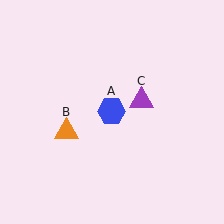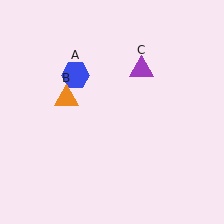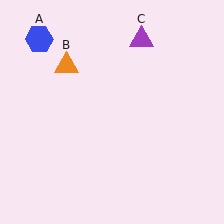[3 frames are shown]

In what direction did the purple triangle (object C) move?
The purple triangle (object C) moved up.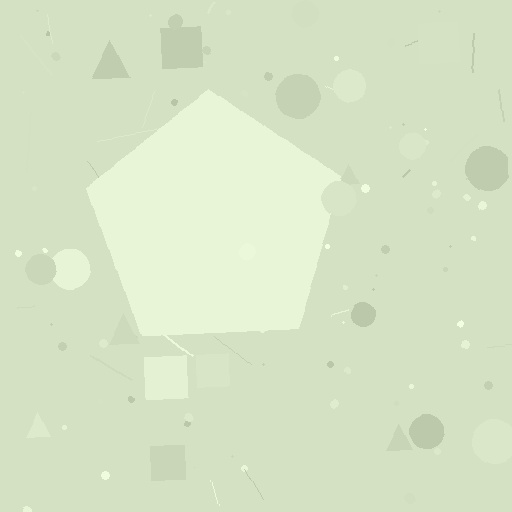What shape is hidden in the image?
A pentagon is hidden in the image.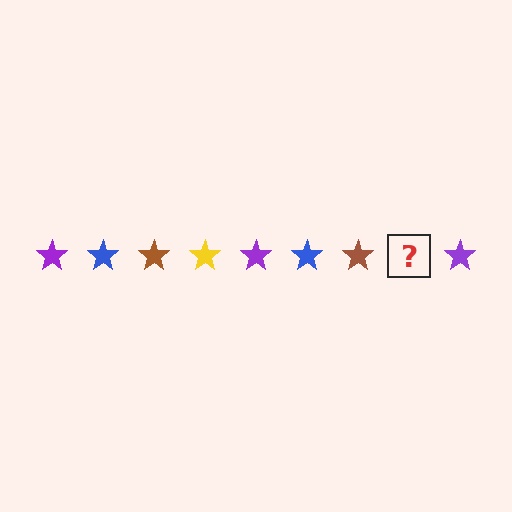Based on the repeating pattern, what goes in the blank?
The blank should be a yellow star.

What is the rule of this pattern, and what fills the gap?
The rule is that the pattern cycles through purple, blue, brown, yellow stars. The gap should be filled with a yellow star.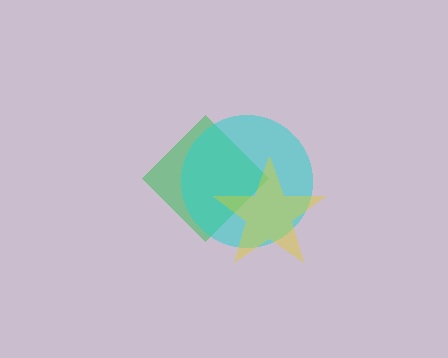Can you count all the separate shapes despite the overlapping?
Yes, there are 3 separate shapes.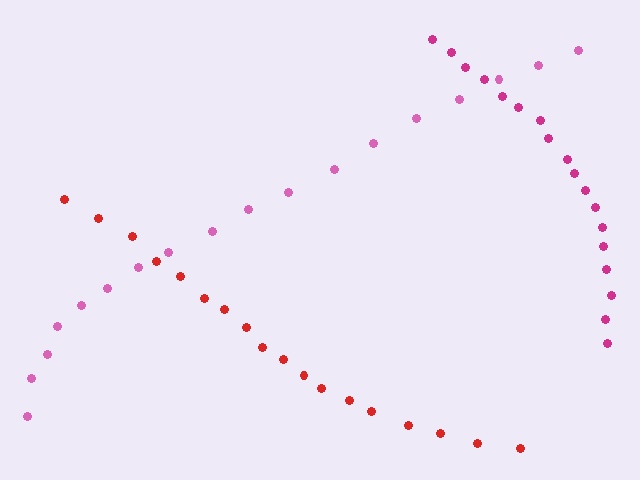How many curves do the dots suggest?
There are 3 distinct paths.